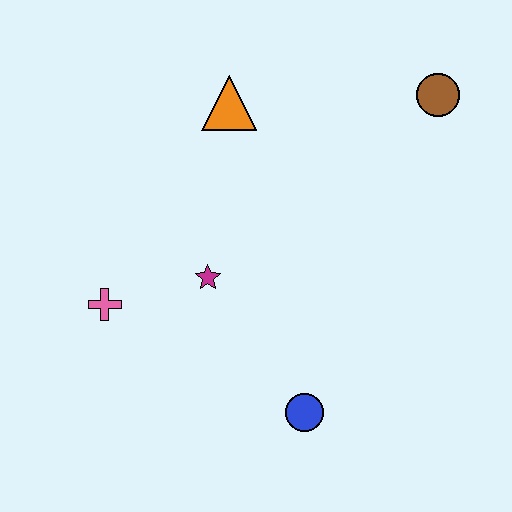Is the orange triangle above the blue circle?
Yes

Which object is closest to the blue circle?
The magenta star is closest to the blue circle.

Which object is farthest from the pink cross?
The brown circle is farthest from the pink cross.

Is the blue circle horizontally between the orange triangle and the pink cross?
No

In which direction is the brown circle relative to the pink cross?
The brown circle is to the right of the pink cross.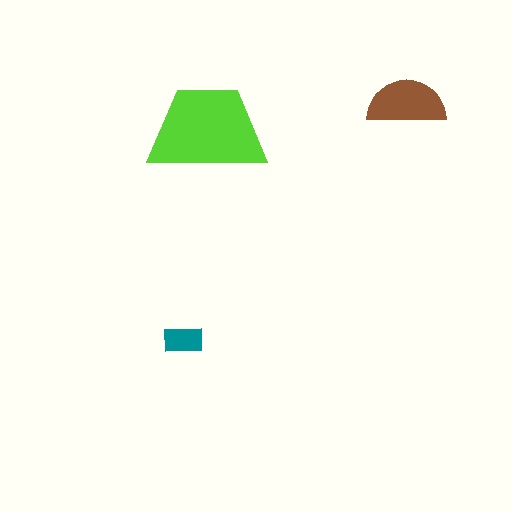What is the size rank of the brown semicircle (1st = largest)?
2nd.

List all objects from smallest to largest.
The teal rectangle, the brown semicircle, the lime trapezoid.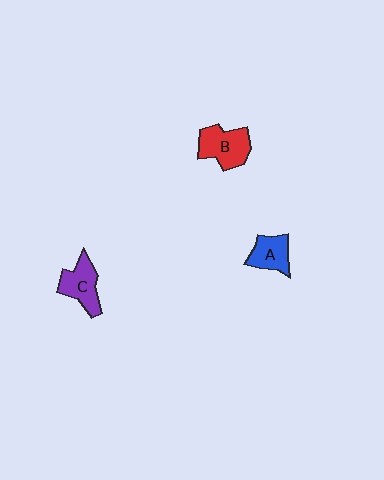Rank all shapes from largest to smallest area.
From largest to smallest: B (red), C (purple), A (blue).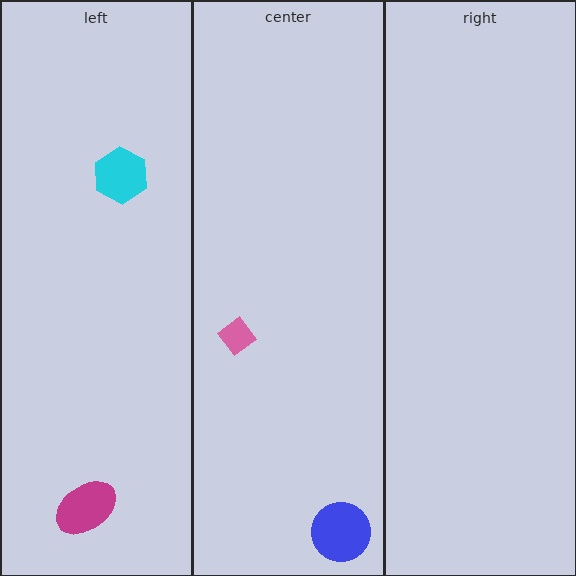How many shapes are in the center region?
2.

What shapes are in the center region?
The pink diamond, the blue circle.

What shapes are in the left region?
The cyan hexagon, the magenta ellipse.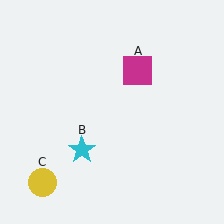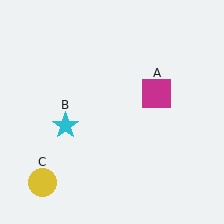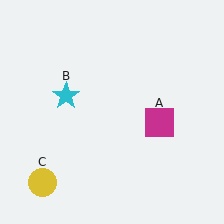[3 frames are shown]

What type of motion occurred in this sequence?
The magenta square (object A), cyan star (object B) rotated clockwise around the center of the scene.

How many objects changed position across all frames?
2 objects changed position: magenta square (object A), cyan star (object B).